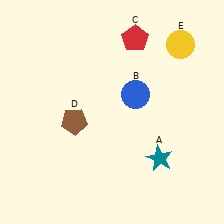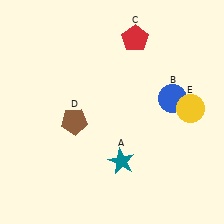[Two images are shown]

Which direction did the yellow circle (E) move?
The yellow circle (E) moved down.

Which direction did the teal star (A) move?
The teal star (A) moved left.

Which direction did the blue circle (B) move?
The blue circle (B) moved right.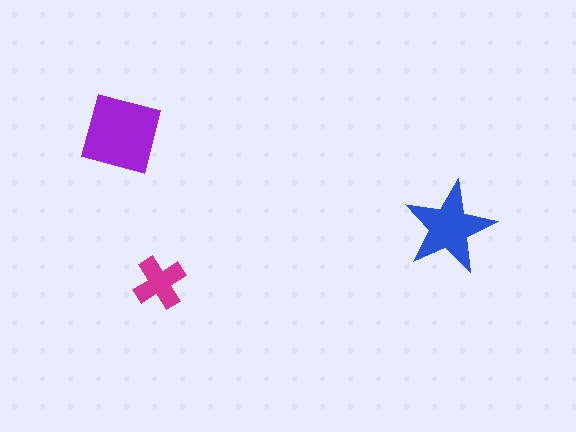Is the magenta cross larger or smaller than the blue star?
Smaller.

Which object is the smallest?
The magenta cross.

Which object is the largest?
The purple square.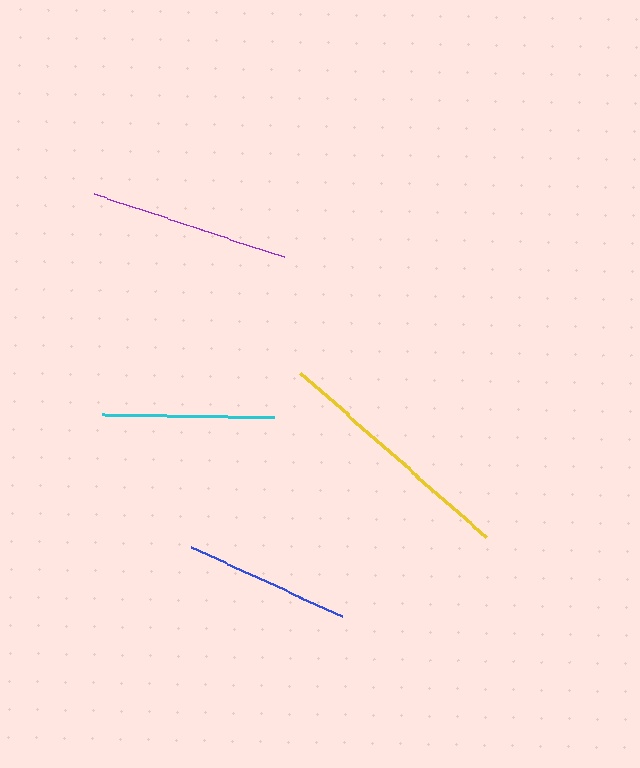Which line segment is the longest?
The yellow line is the longest at approximately 247 pixels.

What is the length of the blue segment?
The blue segment is approximately 166 pixels long.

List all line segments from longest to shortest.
From longest to shortest: yellow, purple, cyan, blue.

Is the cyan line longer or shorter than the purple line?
The purple line is longer than the cyan line.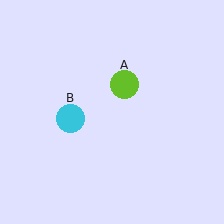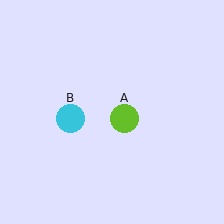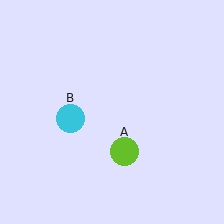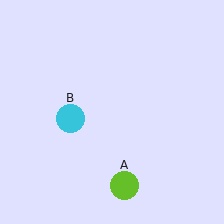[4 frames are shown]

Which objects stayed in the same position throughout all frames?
Cyan circle (object B) remained stationary.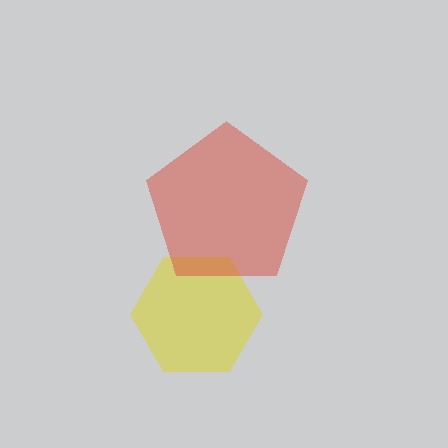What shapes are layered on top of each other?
The layered shapes are: a yellow hexagon, a red pentagon.